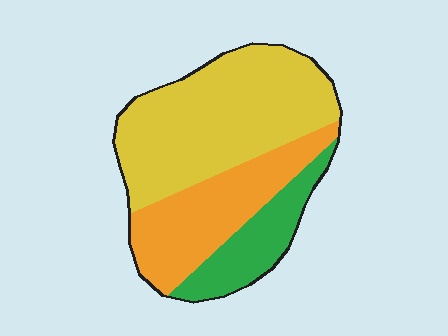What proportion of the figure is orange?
Orange takes up about one third (1/3) of the figure.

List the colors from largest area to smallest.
From largest to smallest: yellow, orange, green.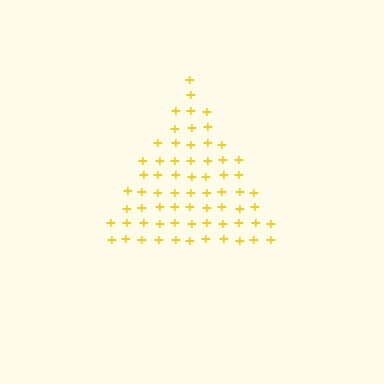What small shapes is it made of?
It is made of small plus signs.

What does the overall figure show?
The overall figure shows a triangle.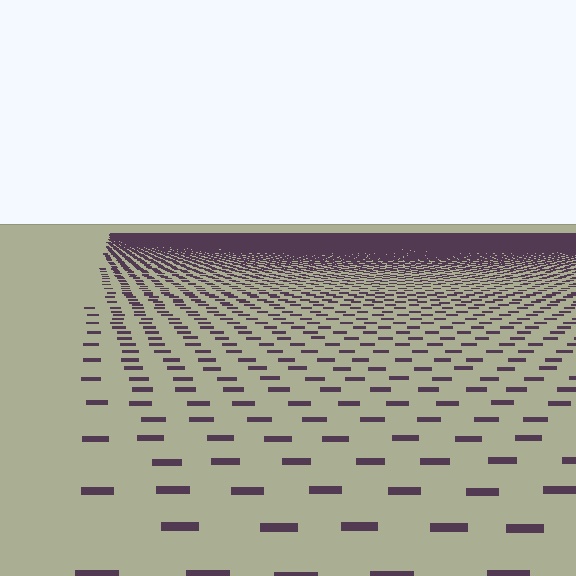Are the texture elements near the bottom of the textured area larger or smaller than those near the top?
Larger. Near the bottom, elements are closer to the viewer and appear at a bigger on-screen size.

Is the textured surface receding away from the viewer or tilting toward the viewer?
The surface is receding away from the viewer. Texture elements get smaller and denser toward the top.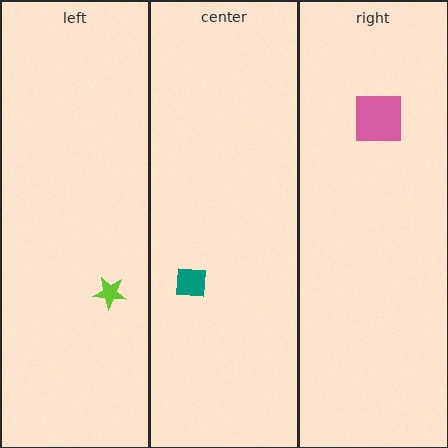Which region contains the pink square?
The right region.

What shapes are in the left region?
The lime star.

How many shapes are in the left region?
1.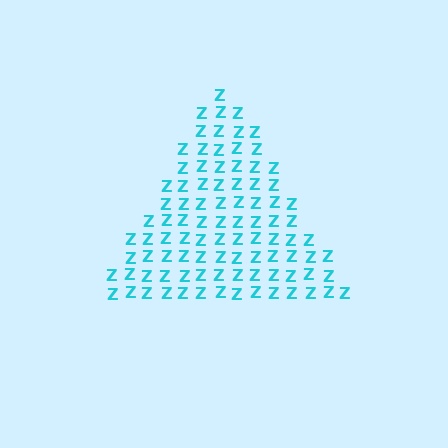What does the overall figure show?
The overall figure shows a triangle.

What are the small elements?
The small elements are letter Z's.